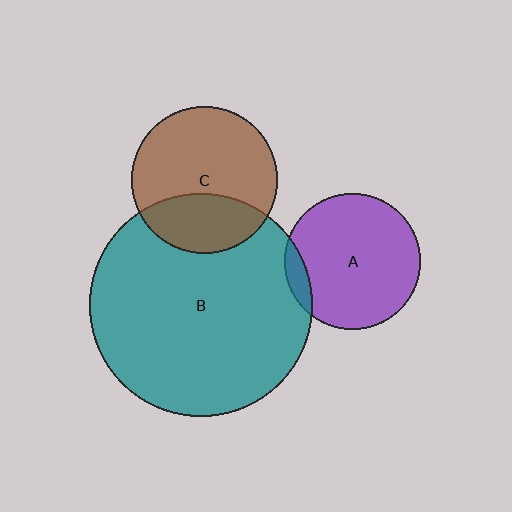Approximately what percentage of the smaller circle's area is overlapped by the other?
Approximately 10%.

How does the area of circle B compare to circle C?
Approximately 2.3 times.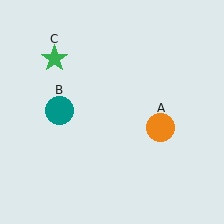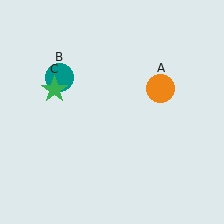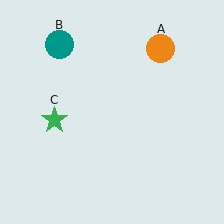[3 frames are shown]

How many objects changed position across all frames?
3 objects changed position: orange circle (object A), teal circle (object B), green star (object C).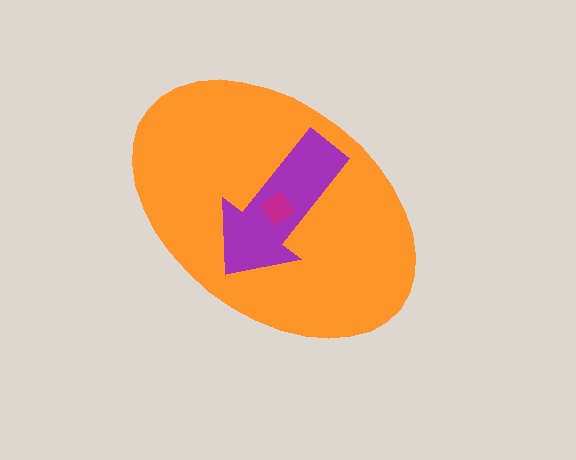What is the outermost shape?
The orange ellipse.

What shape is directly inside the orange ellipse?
The purple arrow.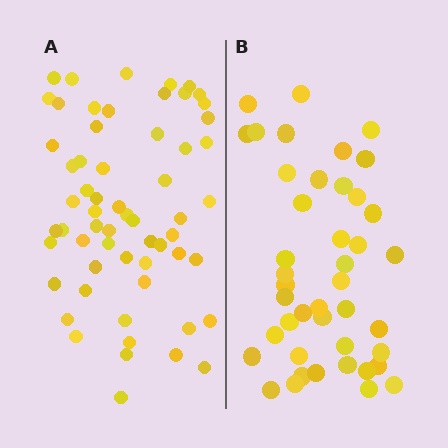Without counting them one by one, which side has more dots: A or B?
Region A (the left region) has more dots.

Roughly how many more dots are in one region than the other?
Region A has approximately 15 more dots than region B.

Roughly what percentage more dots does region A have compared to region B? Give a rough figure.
About 40% more.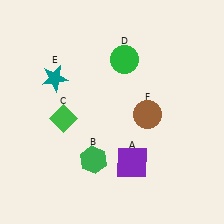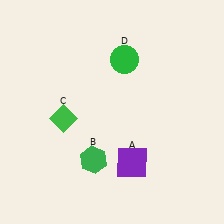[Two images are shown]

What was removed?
The brown circle (F), the teal star (E) were removed in Image 2.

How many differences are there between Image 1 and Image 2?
There are 2 differences between the two images.